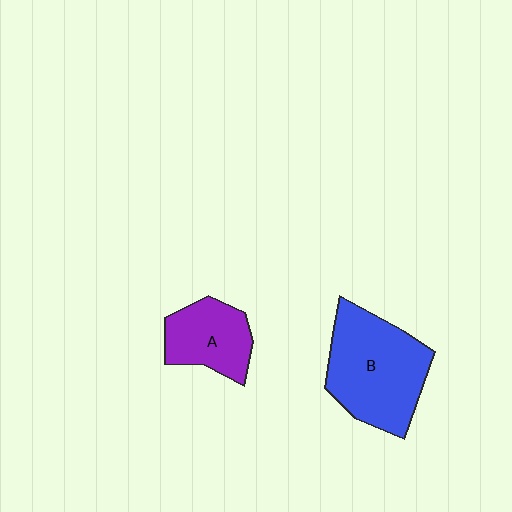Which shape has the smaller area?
Shape A (purple).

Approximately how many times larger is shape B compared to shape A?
Approximately 1.8 times.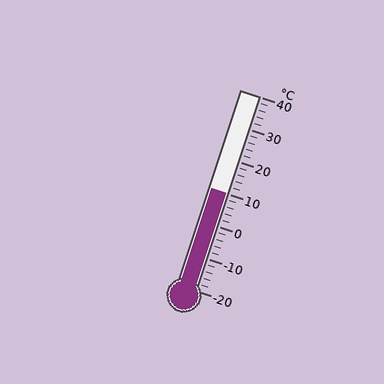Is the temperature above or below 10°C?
The temperature is at 10°C.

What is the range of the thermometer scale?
The thermometer scale ranges from -20°C to 40°C.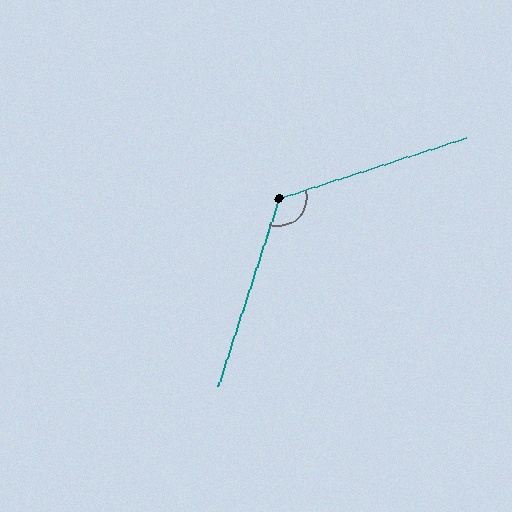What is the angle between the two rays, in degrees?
Approximately 126 degrees.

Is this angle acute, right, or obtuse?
It is obtuse.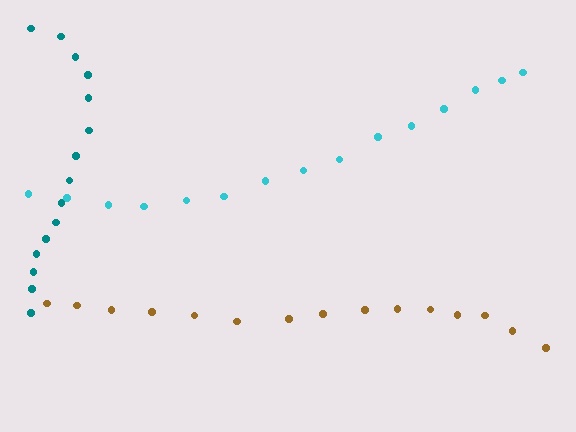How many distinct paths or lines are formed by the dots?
There are 3 distinct paths.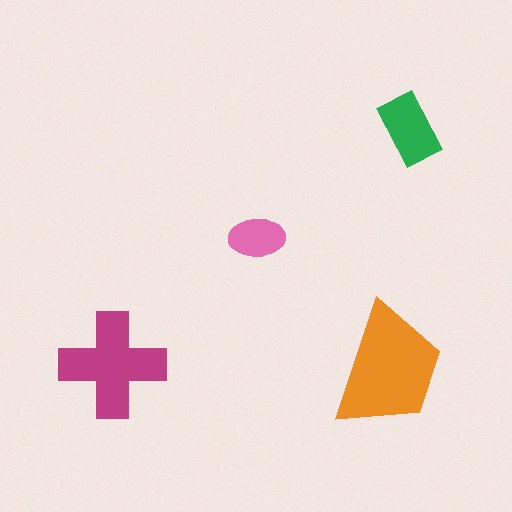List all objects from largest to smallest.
The orange trapezoid, the magenta cross, the green rectangle, the pink ellipse.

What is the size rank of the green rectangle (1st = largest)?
3rd.